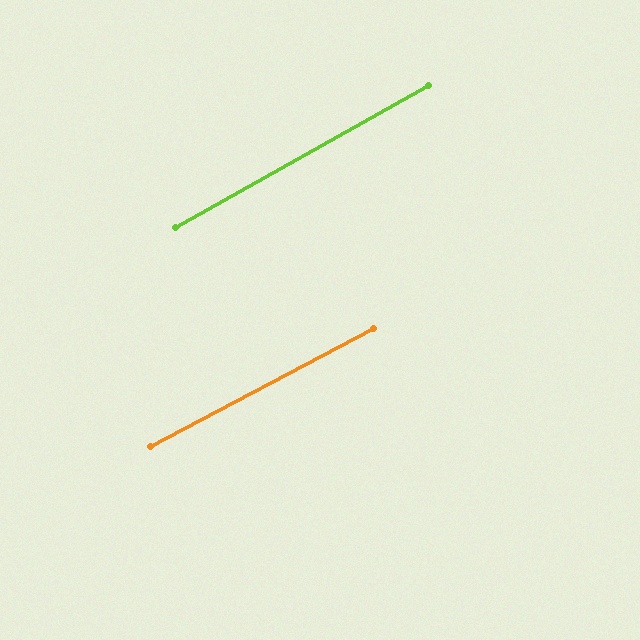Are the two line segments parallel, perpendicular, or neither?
Parallel — their directions differ by only 1.3°.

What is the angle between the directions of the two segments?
Approximately 1 degree.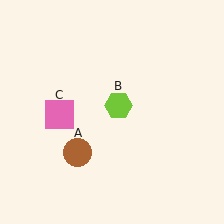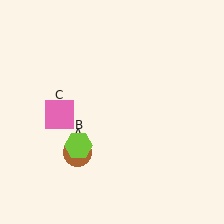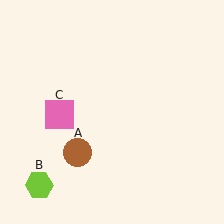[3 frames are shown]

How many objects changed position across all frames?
1 object changed position: lime hexagon (object B).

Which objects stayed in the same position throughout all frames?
Brown circle (object A) and pink square (object C) remained stationary.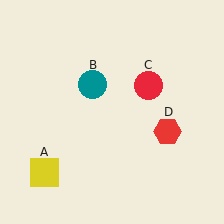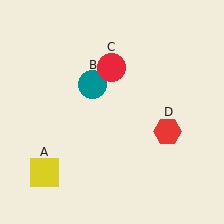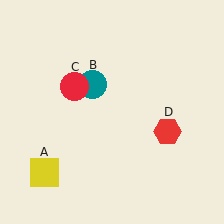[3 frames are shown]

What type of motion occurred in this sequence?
The red circle (object C) rotated counterclockwise around the center of the scene.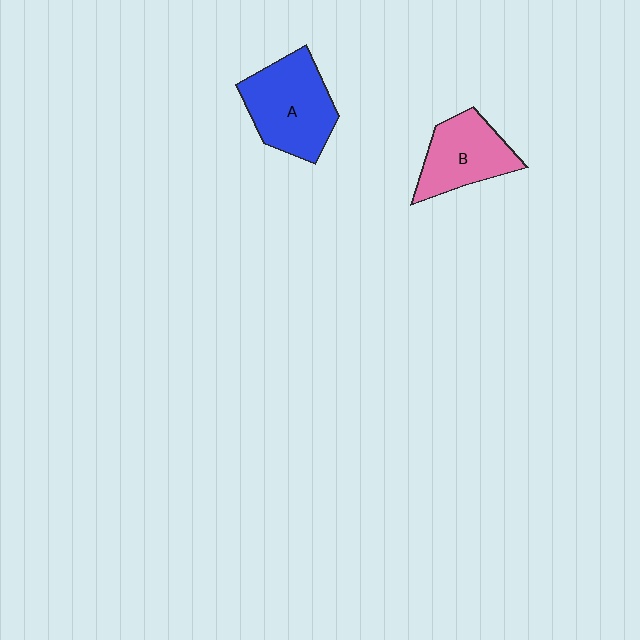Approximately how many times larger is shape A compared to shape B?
Approximately 1.3 times.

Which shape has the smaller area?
Shape B (pink).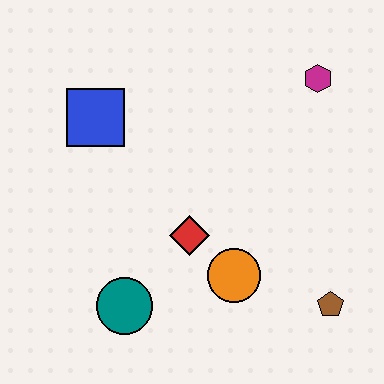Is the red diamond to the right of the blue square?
Yes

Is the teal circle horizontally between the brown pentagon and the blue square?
Yes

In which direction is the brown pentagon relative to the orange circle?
The brown pentagon is to the right of the orange circle.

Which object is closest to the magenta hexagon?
The red diamond is closest to the magenta hexagon.